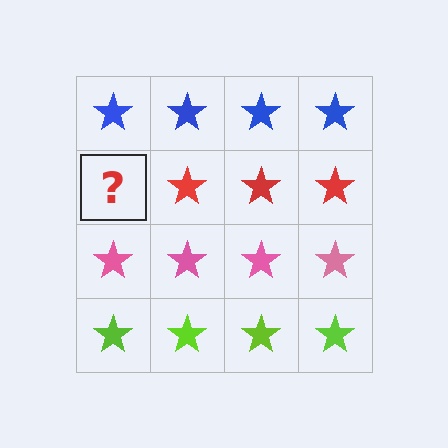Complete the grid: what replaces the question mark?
The question mark should be replaced with a red star.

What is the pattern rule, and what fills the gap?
The rule is that each row has a consistent color. The gap should be filled with a red star.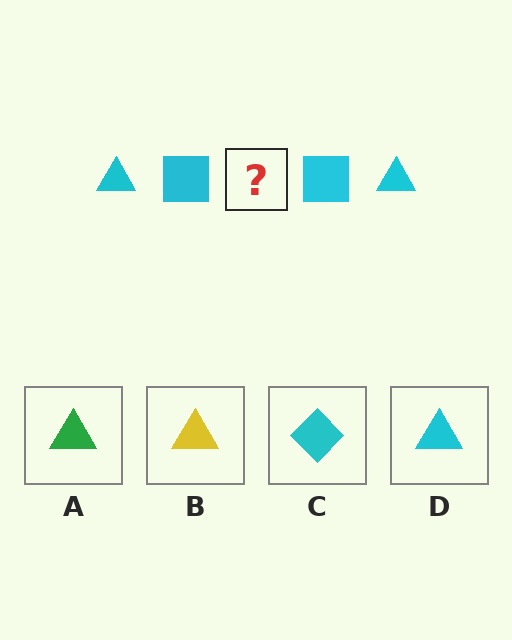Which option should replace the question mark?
Option D.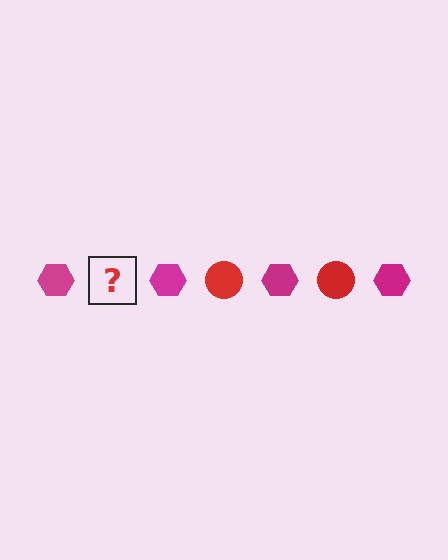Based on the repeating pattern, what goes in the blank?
The blank should be a red circle.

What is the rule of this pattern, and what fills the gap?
The rule is that the pattern alternates between magenta hexagon and red circle. The gap should be filled with a red circle.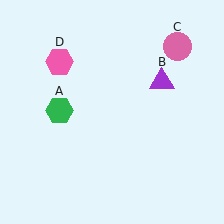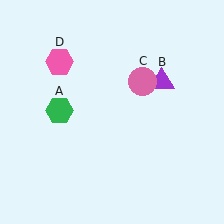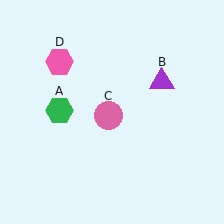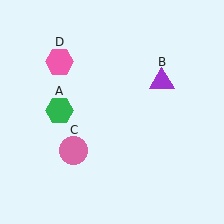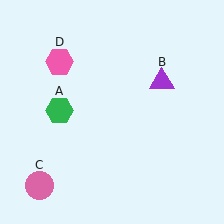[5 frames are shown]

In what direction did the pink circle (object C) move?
The pink circle (object C) moved down and to the left.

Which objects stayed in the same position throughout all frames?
Green hexagon (object A) and purple triangle (object B) and pink hexagon (object D) remained stationary.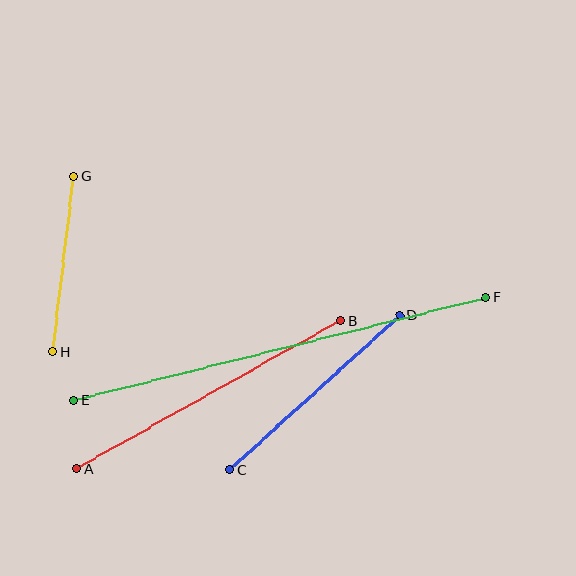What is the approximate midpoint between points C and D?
The midpoint is at approximately (315, 393) pixels.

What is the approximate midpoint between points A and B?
The midpoint is at approximately (209, 395) pixels.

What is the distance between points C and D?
The distance is approximately 230 pixels.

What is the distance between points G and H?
The distance is approximately 177 pixels.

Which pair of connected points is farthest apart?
Points E and F are farthest apart.